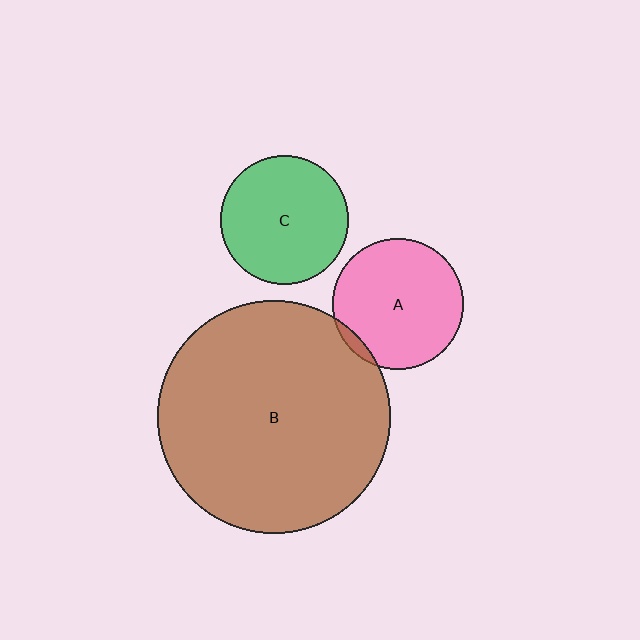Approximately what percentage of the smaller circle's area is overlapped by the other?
Approximately 5%.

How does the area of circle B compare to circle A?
Approximately 3.1 times.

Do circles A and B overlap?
Yes.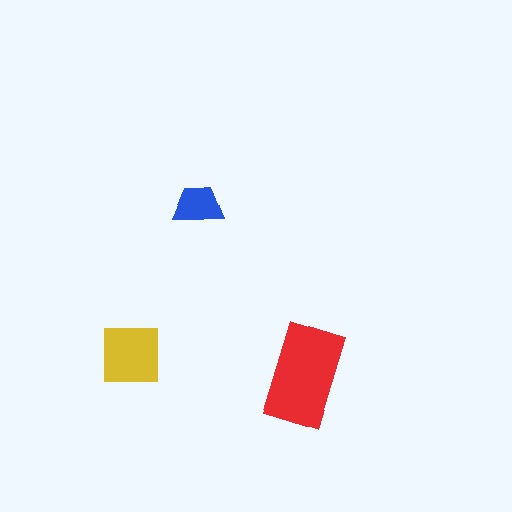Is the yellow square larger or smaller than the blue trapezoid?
Larger.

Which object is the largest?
The red rectangle.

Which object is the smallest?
The blue trapezoid.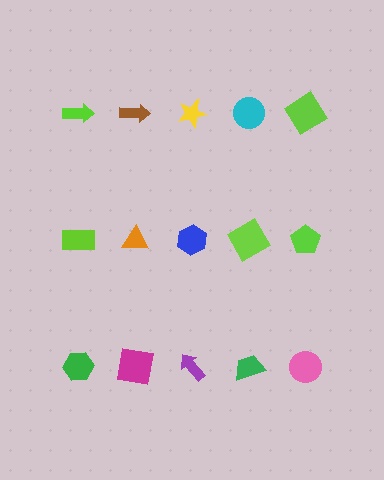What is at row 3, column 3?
A purple arrow.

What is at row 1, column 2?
A brown arrow.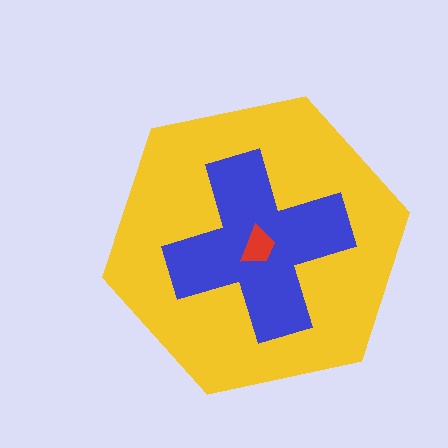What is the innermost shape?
The red trapezoid.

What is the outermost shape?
The yellow hexagon.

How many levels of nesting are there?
3.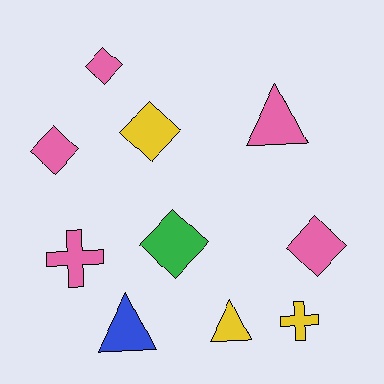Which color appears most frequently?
Pink, with 5 objects.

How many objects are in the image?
There are 10 objects.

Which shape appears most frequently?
Diamond, with 5 objects.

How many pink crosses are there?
There is 1 pink cross.